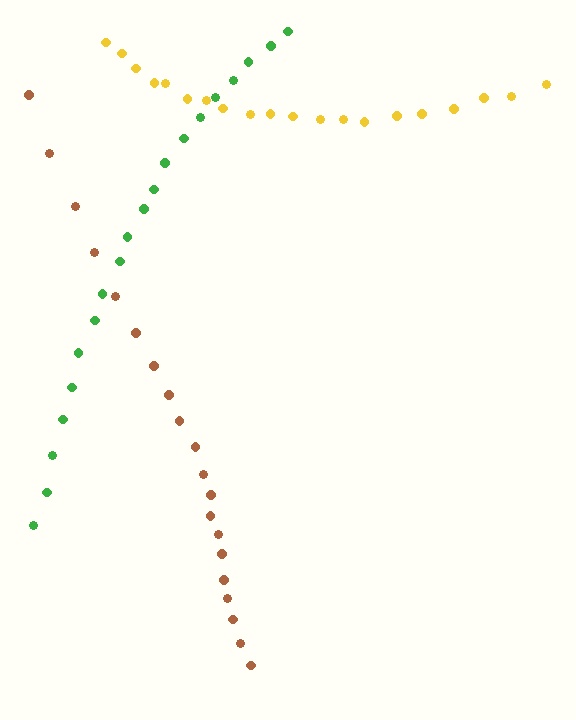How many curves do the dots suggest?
There are 3 distinct paths.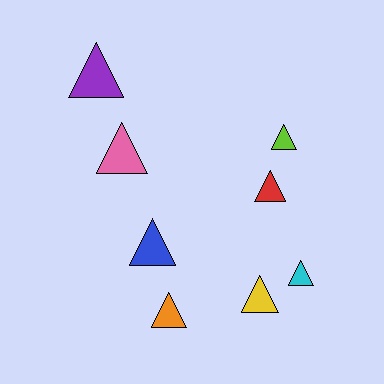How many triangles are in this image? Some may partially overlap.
There are 8 triangles.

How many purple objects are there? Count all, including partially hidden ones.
There is 1 purple object.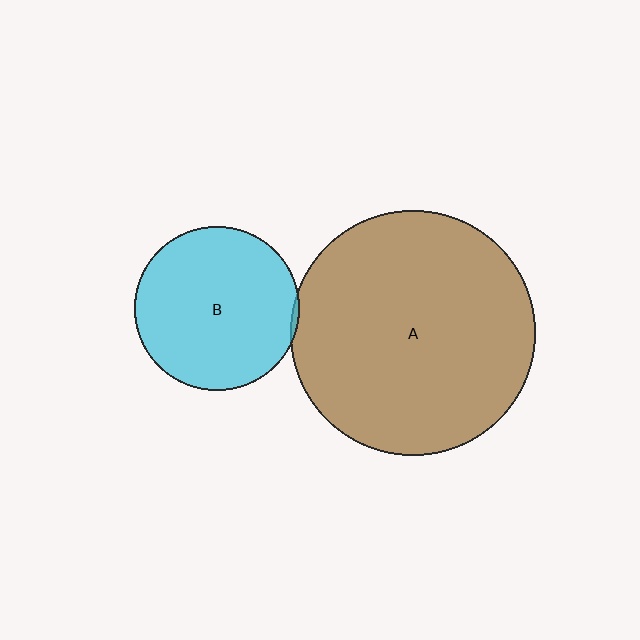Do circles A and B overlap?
Yes.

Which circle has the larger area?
Circle A (brown).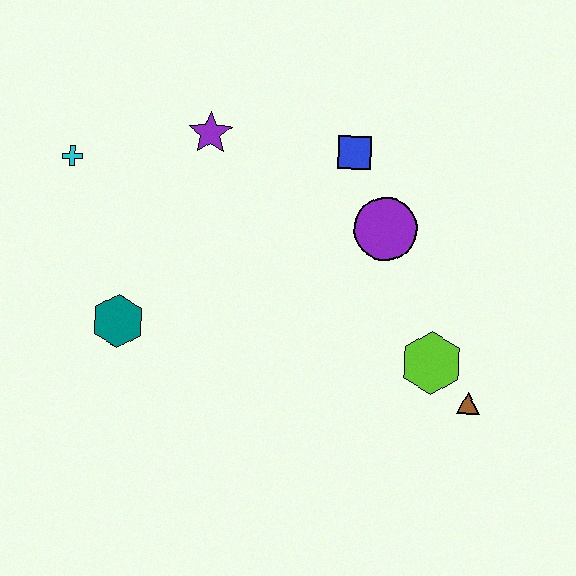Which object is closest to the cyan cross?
The purple star is closest to the cyan cross.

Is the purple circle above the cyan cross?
No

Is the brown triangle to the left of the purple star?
No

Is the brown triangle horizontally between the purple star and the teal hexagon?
No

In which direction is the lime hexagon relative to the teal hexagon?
The lime hexagon is to the right of the teal hexagon.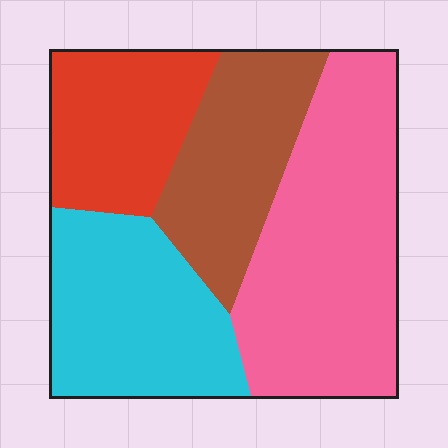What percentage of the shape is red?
Red takes up about one fifth (1/5) of the shape.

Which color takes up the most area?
Pink, at roughly 35%.